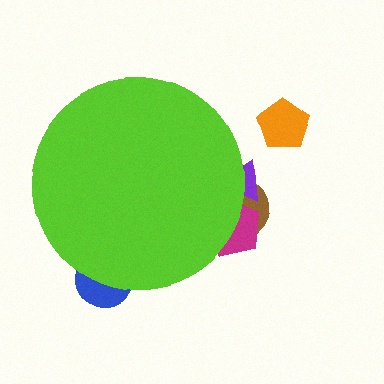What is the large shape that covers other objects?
A lime circle.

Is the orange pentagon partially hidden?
No, the orange pentagon is fully visible.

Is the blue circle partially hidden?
Yes, the blue circle is partially hidden behind the lime circle.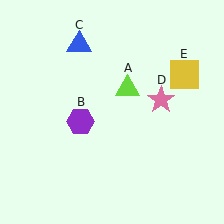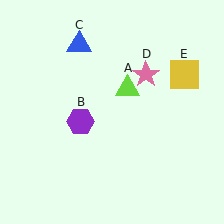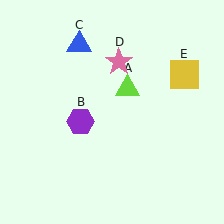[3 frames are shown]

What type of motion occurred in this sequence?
The pink star (object D) rotated counterclockwise around the center of the scene.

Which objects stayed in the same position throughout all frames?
Lime triangle (object A) and purple hexagon (object B) and blue triangle (object C) and yellow square (object E) remained stationary.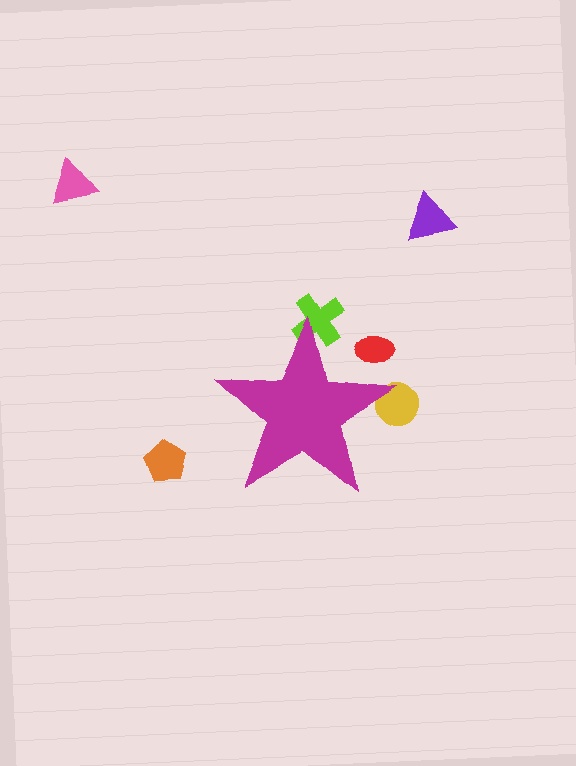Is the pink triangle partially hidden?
No, the pink triangle is fully visible.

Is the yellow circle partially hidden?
Yes, the yellow circle is partially hidden behind the magenta star.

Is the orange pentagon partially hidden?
No, the orange pentagon is fully visible.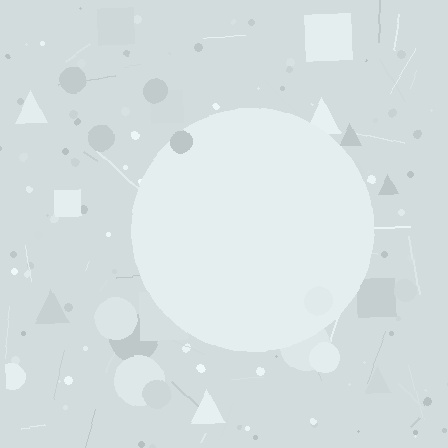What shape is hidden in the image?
A circle is hidden in the image.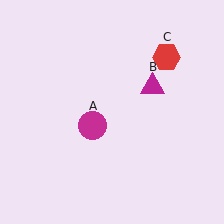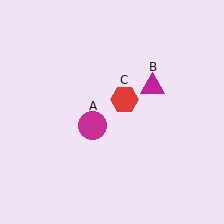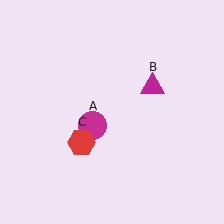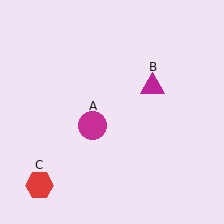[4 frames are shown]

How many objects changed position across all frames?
1 object changed position: red hexagon (object C).